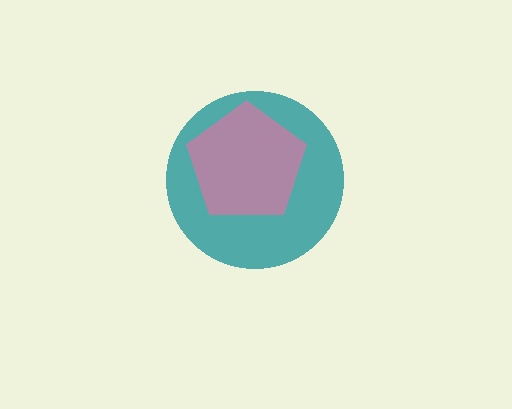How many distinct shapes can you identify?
There are 2 distinct shapes: a teal circle, a pink pentagon.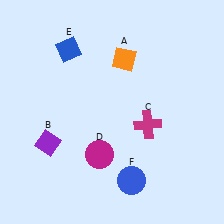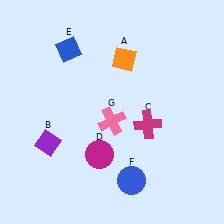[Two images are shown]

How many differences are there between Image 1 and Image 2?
There is 1 difference between the two images.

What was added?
A pink cross (G) was added in Image 2.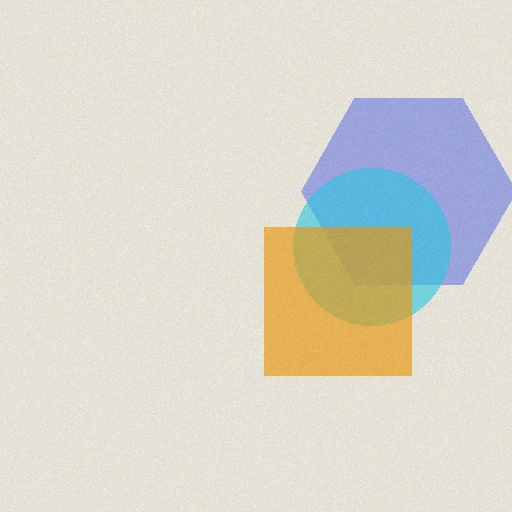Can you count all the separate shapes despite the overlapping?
Yes, there are 3 separate shapes.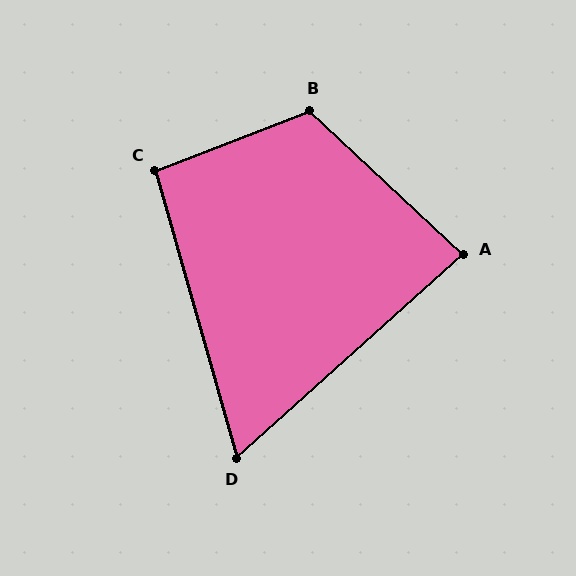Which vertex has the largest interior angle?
B, at approximately 116 degrees.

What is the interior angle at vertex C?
Approximately 95 degrees (approximately right).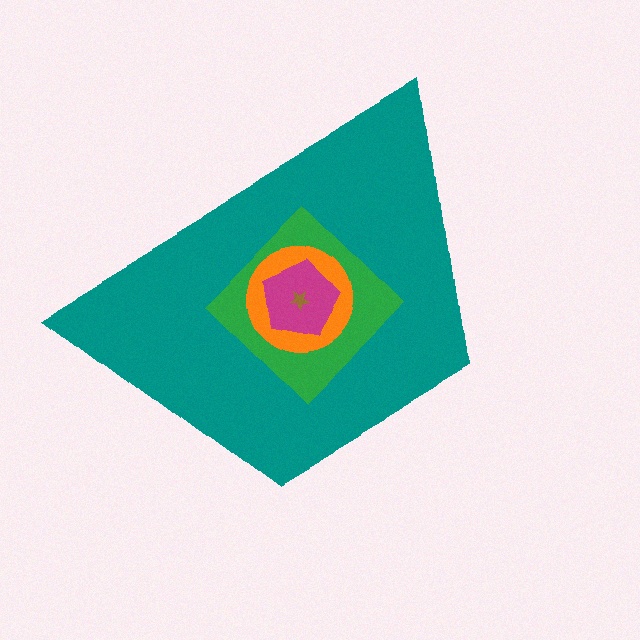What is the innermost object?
The brown star.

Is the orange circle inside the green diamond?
Yes.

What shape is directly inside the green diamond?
The orange circle.